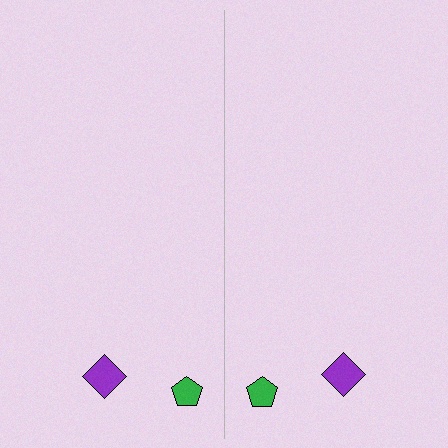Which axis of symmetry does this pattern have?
The pattern has a vertical axis of symmetry running through the center of the image.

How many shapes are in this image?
There are 4 shapes in this image.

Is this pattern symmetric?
Yes, this pattern has bilateral (reflection) symmetry.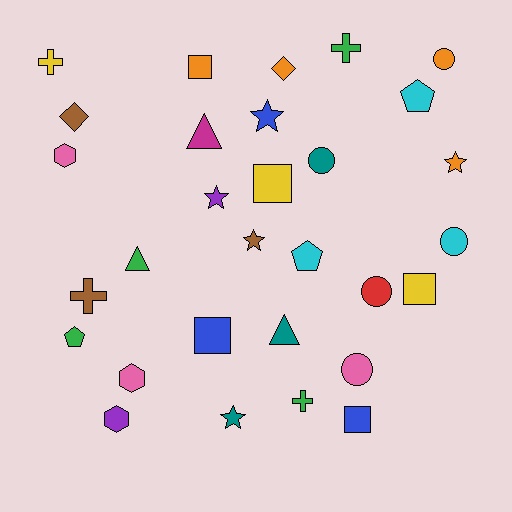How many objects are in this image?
There are 30 objects.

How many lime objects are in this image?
There are no lime objects.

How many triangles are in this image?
There are 3 triangles.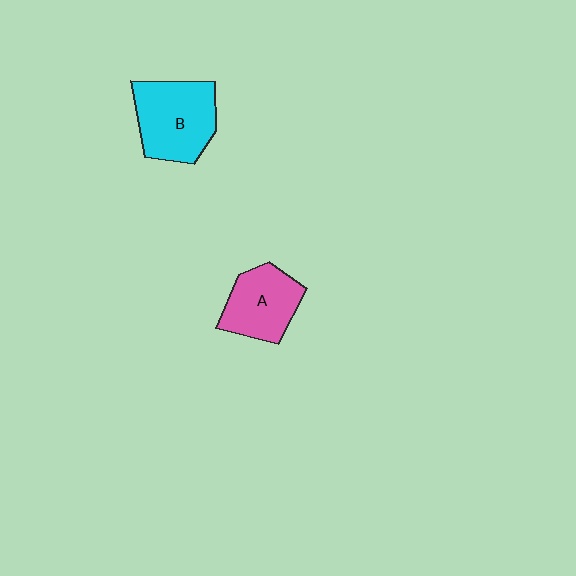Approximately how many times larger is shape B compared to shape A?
Approximately 1.3 times.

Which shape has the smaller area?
Shape A (pink).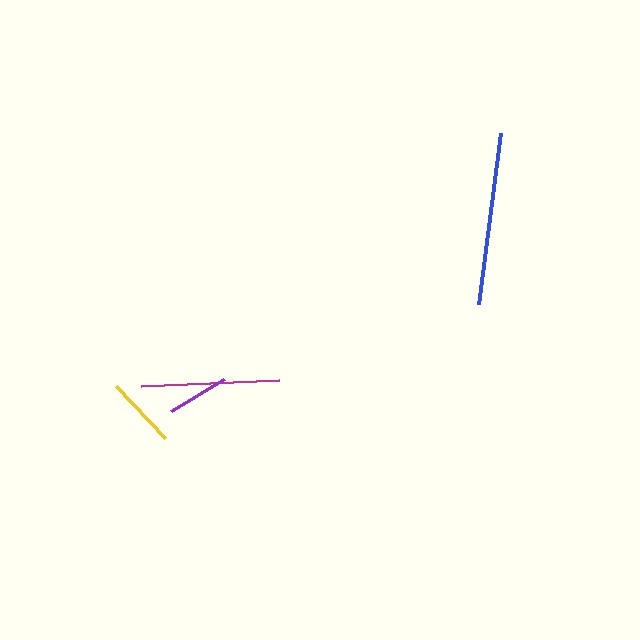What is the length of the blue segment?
The blue segment is approximately 172 pixels long.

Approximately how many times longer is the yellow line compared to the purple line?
The yellow line is approximately 1.2 times the length of the purple line.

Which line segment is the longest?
The blue line is the longest at approximately 172 pixels.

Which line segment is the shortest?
The purple line is the shortest at approximately 62 pixels.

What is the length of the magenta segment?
The magenta segment is approximately 137 pixels long.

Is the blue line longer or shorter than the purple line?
The blue line is longer than the purple line.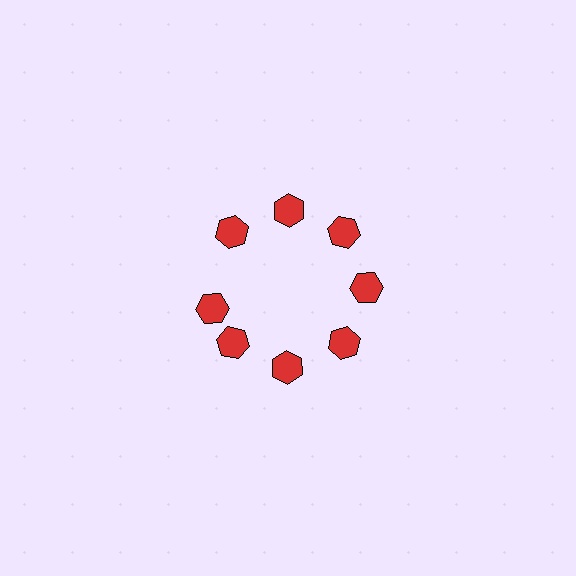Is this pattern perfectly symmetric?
No. The 8 red hexagons are arranged in a ring, but one element near the 9 o'clock position is rotated out of alignment along the ring, breaking the 8-fold rotational symmetry.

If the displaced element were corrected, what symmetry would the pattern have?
It would have 8-fold rotational symmetry — the pattern would map onto itself every 45 degrees.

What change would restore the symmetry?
The symmetry would be restored by rotating it back into even spacing with its neighbors so that all 8 hexagons sit at equal angles and equal distance from the center.